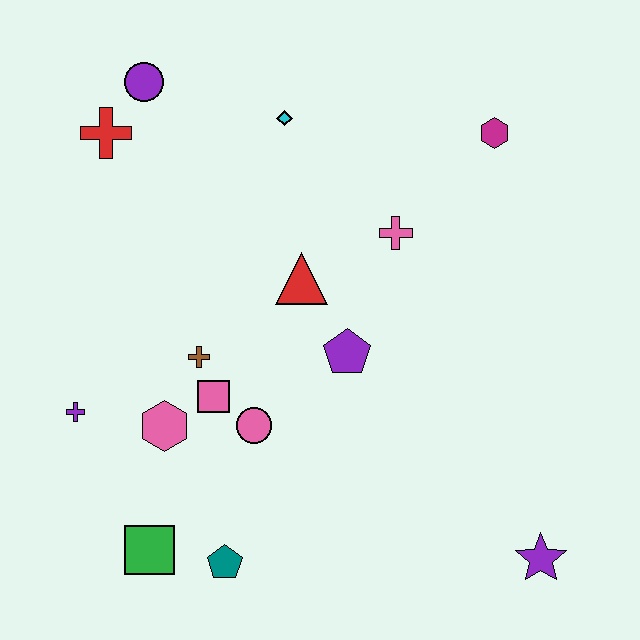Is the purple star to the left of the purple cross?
No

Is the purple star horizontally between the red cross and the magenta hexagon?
No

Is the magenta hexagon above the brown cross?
Yes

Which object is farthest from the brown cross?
The purple star is farthest from the brown cross.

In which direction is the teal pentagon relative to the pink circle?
The teal pentagon is below the pink circle.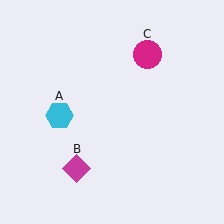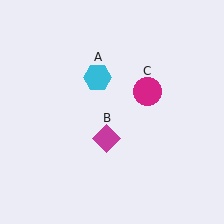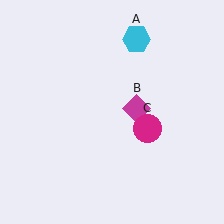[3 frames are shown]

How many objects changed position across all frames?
3 objects changed position: cyan hexagon (object A), magenta diamond (object B), magenta circle (object C).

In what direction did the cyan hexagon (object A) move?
The cyan hexagon (object A) moved up and to the right.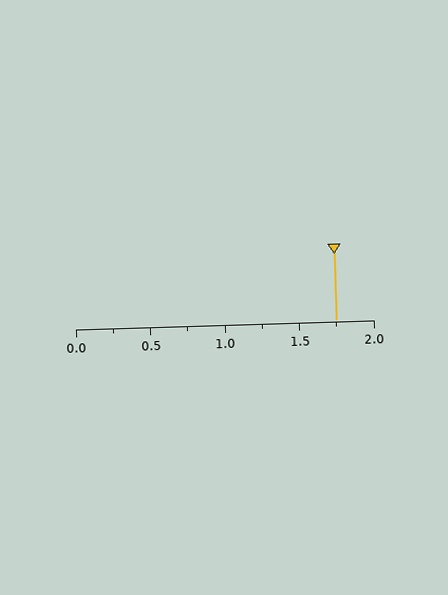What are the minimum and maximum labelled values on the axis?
The axis runs from 0.0 to 2.0.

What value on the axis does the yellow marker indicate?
The marker indicates approximately 1.75.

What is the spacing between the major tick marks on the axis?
The major ticks are spaced 0.5 apart.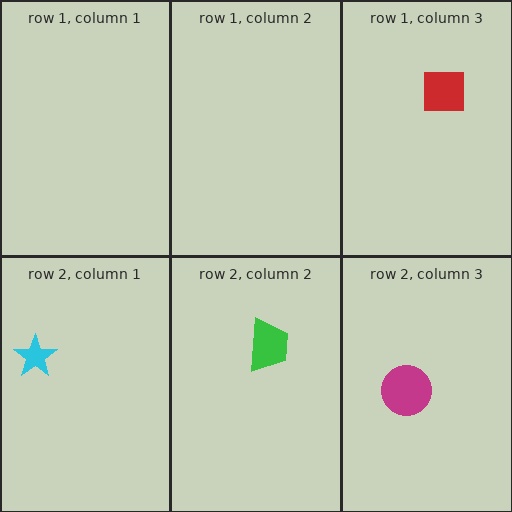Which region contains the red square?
The row 1, column 3 region.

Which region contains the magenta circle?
The row 2, column 3 region.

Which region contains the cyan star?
The row 2, column 1 region.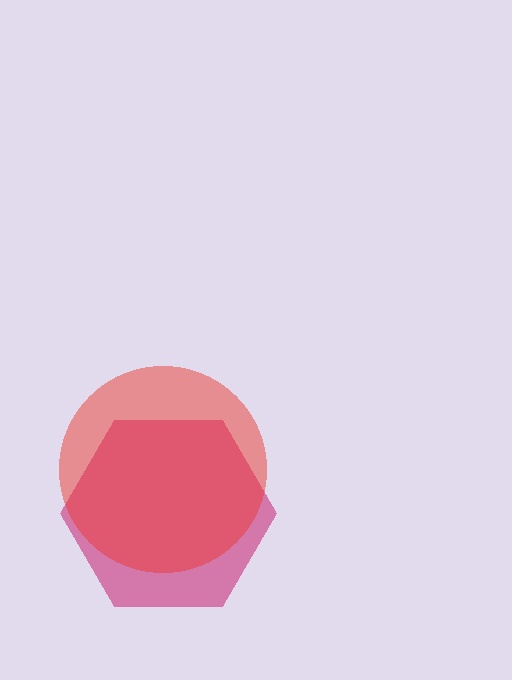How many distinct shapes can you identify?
There are 2 distinct shapes: a magenta hexagon, a red circle.